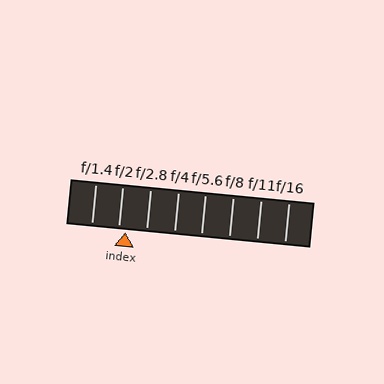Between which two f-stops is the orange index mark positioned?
The index mark is between f/2 and f/2.8.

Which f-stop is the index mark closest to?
The index mark is closest to f/2.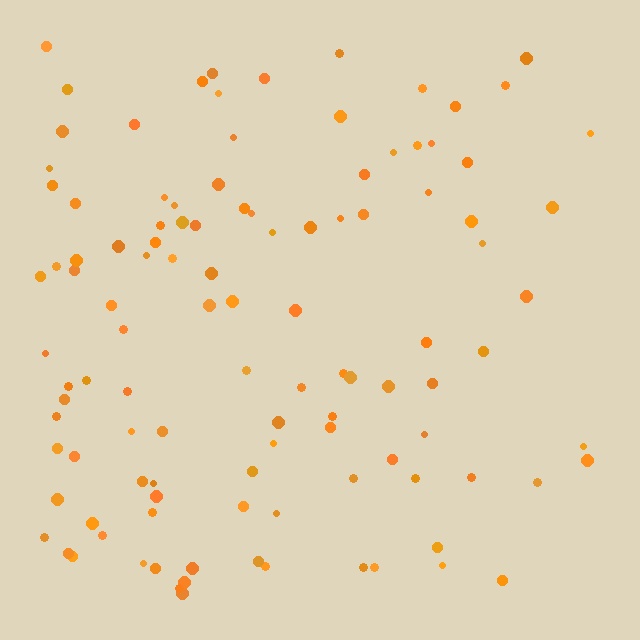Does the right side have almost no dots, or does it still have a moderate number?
Still a moderate number, just noticeably fewer than the left.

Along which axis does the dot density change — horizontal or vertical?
Horizontal.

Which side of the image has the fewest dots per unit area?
The right.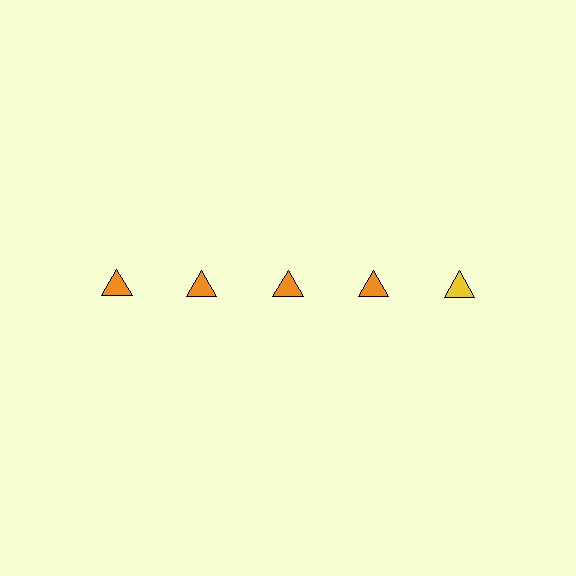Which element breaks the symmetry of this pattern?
The yellow triangle in the top row, rightmost column breaks the symmetry. All other shapes are orange triangles.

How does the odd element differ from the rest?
It has a different color: yellow instead of orange.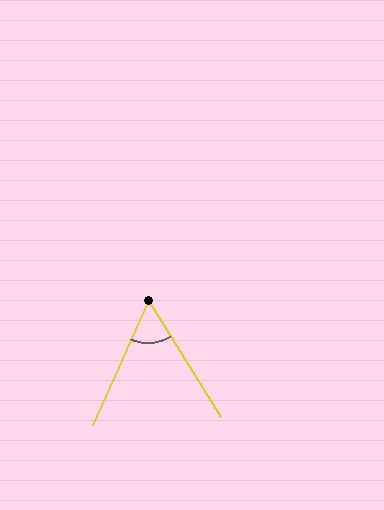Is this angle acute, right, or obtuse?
It is acute.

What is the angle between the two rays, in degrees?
Approximately 56 degrees.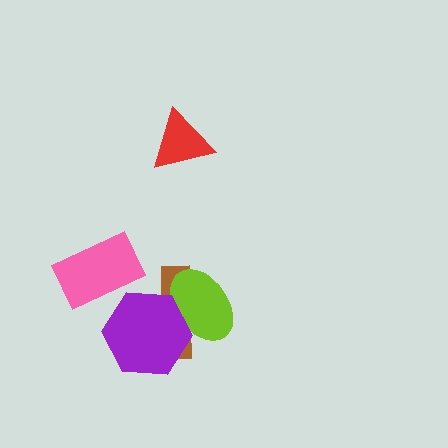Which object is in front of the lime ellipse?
The purple hexagon is in front of the lime ellipse.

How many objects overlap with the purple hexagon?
2 objects overlap with the purple hexagon.